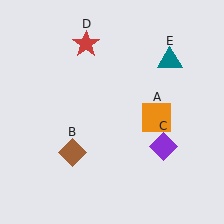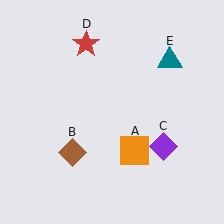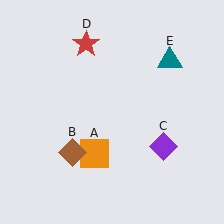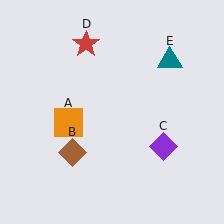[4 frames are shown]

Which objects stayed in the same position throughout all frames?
Brown diamond (object B) and purple diamond (object C) and red star (object D) and teal triangle (object E) remained stationary.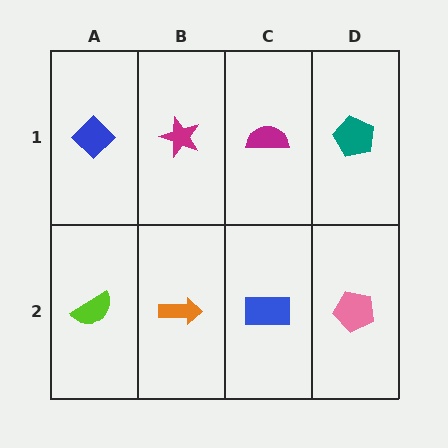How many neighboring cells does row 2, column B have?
3.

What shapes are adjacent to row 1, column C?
A blue rectangle (row 2, column C), a magenta star (row 1, column B), a teal pentagon (row 1, column D).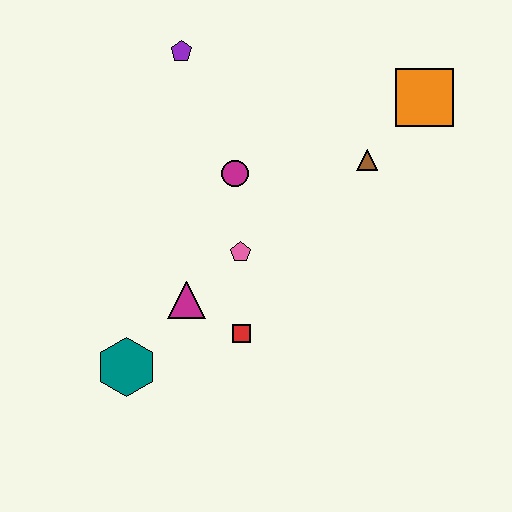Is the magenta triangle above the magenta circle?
No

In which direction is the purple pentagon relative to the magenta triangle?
The purple pentagon is above the magenta triangle.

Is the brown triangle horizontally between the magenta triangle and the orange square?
Yes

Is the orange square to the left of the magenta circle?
No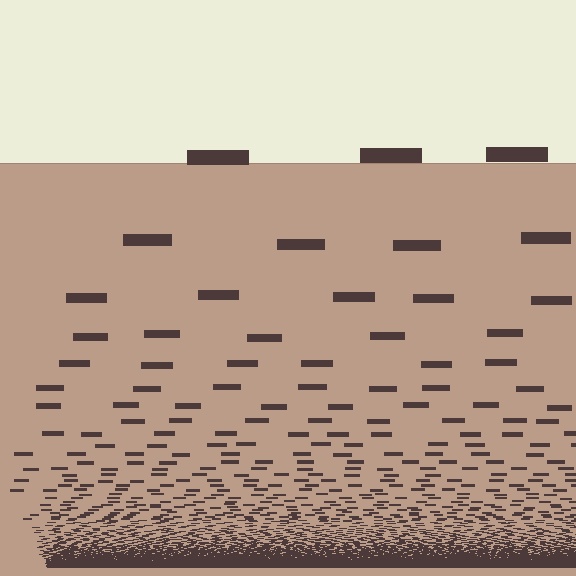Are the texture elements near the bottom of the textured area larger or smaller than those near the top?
Smaller. The gradient is inverted — elements near the bottom are smaller and denser.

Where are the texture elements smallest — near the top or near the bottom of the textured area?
Near the bottom.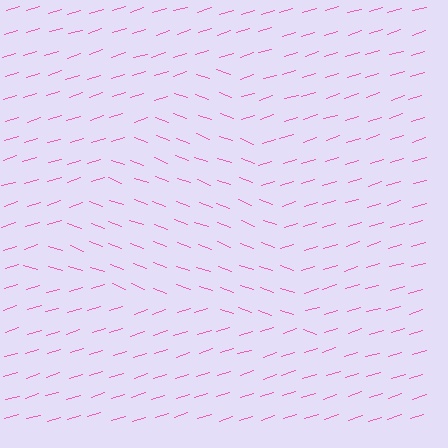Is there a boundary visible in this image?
Yes, there is a texture boundary formed by a change in line orientation.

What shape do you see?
I see a triangle.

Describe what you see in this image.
The image is filled with small pink line segments. A triangle region in the image has lines oriented differently from the surrounding lines, creating a visible texture boundary.